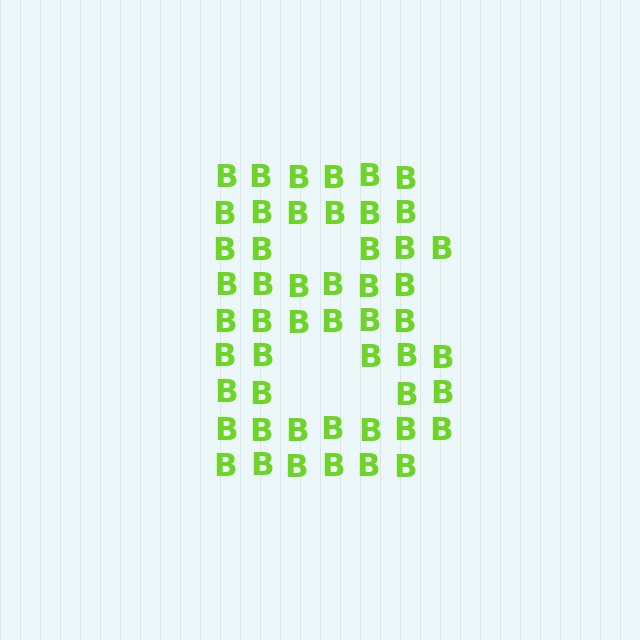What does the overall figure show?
The overall figure shows the letter B.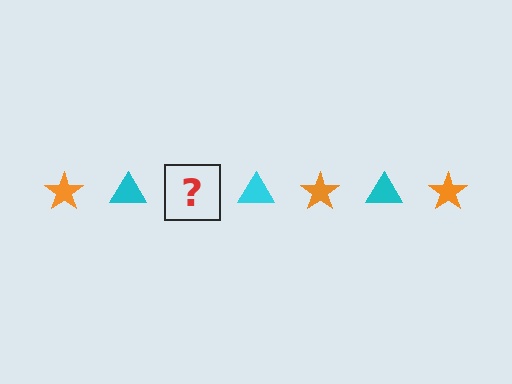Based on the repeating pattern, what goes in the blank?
The blank should be an orange star.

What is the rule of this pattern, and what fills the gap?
The rule is that the pattern alternates between orange star and cyan triangle. The gap should be filled with an orange star.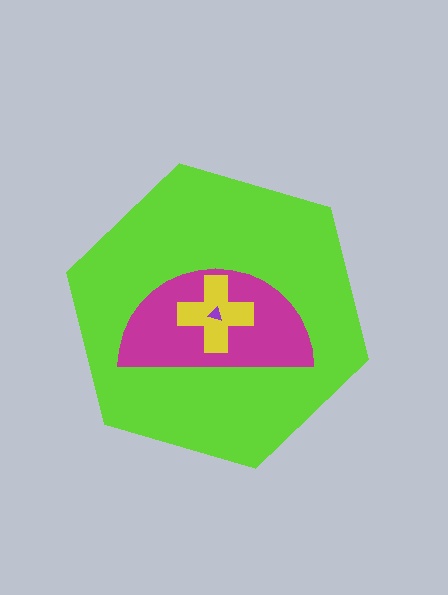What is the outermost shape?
The lime hexagon.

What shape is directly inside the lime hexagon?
The magenta semicircle.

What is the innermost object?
The purple triangle.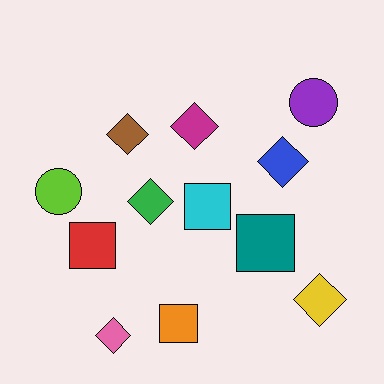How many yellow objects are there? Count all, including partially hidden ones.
There is 1 yellow object.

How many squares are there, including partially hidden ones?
There are 4 squares.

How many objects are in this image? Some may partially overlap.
There are 12 objects.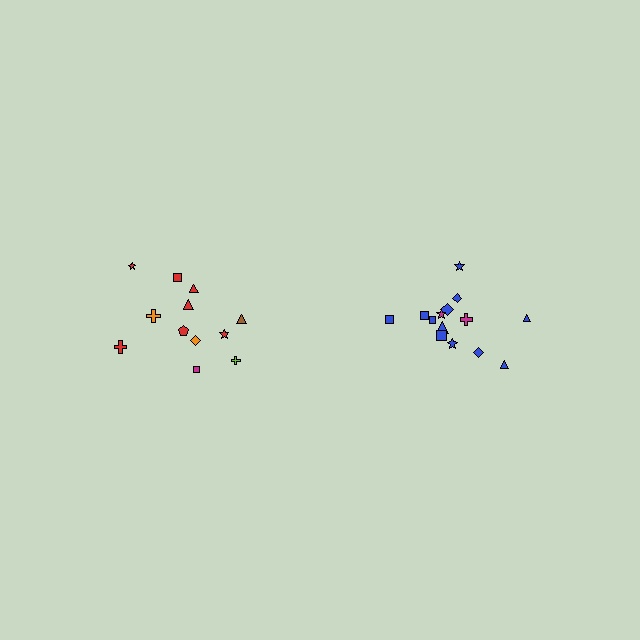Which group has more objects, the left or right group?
The right group.